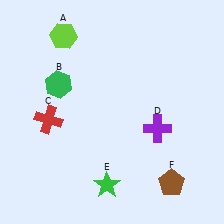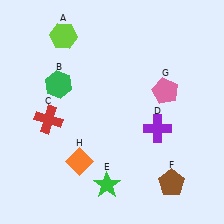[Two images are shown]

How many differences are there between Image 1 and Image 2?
There are 2 differences between the two images.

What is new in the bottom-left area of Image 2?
An orange diamond (H) was added in the bottom-left area of Image 2.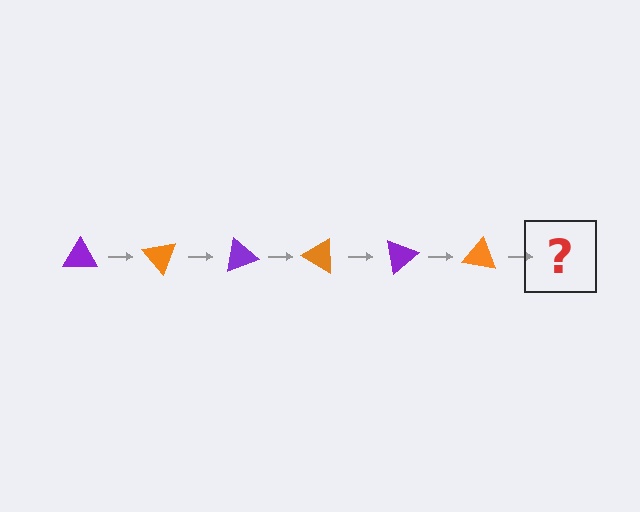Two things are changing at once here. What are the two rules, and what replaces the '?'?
The two rules are that it rotates 50 degrees each step and the color cycles through purple and orange. The '?' should be a purple triangle, rotated 300 degrees from the start.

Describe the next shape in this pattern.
It should be a purple triangle, rotated 300 degrees from the start.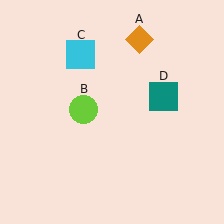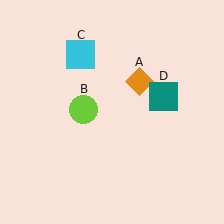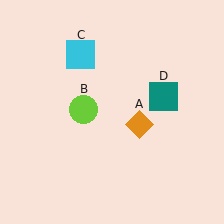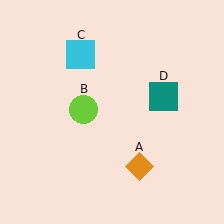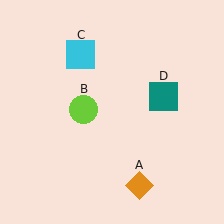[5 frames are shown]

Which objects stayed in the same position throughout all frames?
Lime circle (object B) and cyan square (object C) and teal square (object D) remained stationary.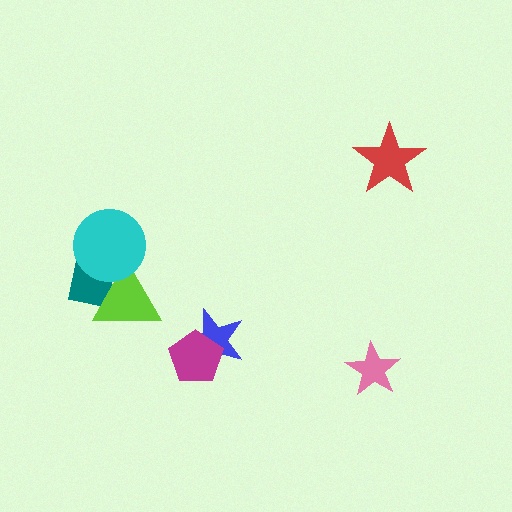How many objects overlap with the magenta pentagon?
1 object overlaps with the magenta pentagon.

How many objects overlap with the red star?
0 objects overlap with the red star.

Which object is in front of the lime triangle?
The cyan circle is in front of the lime triangle.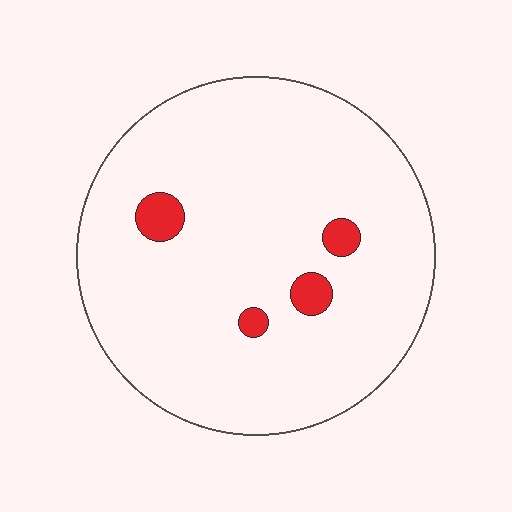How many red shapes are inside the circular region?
4.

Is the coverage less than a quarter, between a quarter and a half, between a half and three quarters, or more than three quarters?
Less than a quarter.